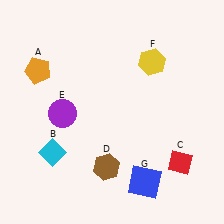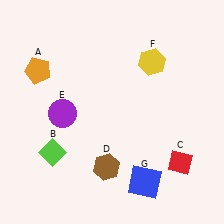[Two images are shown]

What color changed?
The diamond (B) changed from cyan in Image 1 to lime in Image 2.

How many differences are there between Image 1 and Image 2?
There is 1 difference between the two images.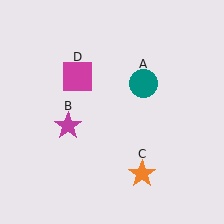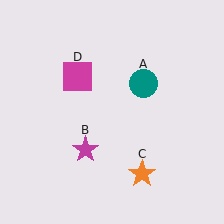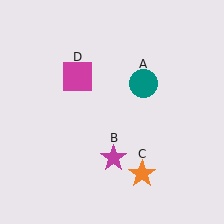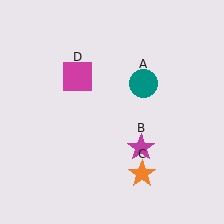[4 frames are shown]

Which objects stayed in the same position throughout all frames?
Teal circle (object A) and orange star (object C) and magenta square (object D) remained stationary.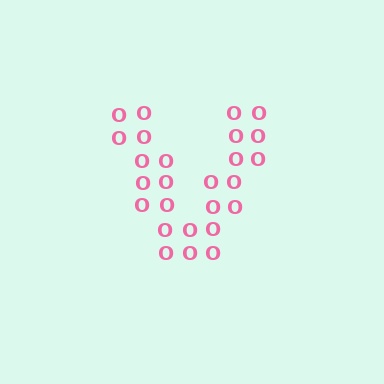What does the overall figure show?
The overall figure shows the letter V.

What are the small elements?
The small elements are letter O's.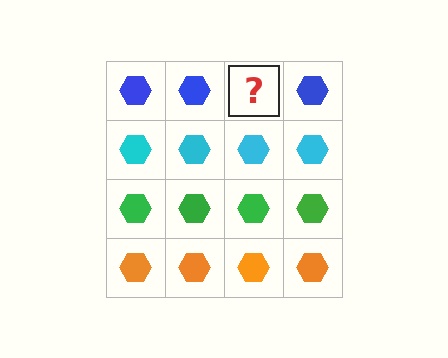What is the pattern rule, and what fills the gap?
The rule is that each row has a consistent color. The gap should be filled with a blue hexagon.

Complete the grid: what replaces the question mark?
The question mark should be replaced with a blue hexagon.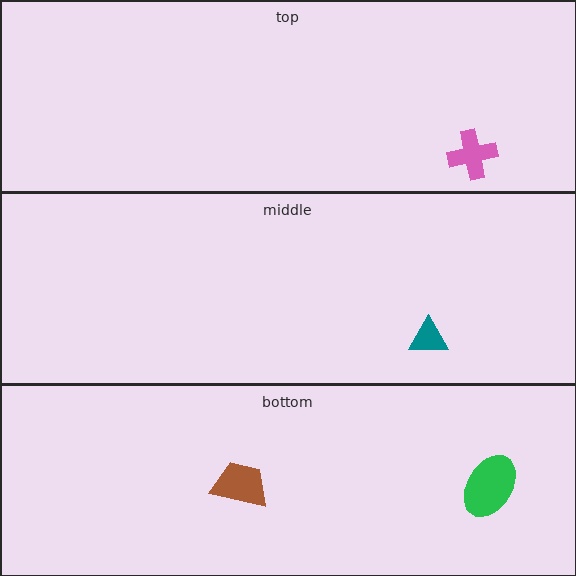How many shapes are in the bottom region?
2.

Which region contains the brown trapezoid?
The bottom region.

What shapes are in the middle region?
The teal triangle.